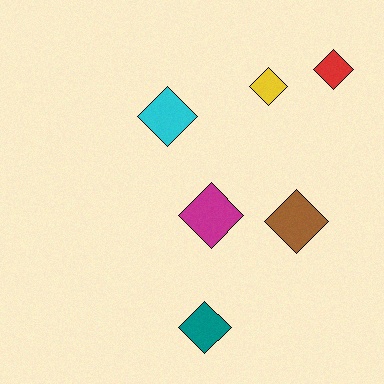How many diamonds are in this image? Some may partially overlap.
There are 6 diamonds.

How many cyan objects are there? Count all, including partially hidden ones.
There is 1 cyan object.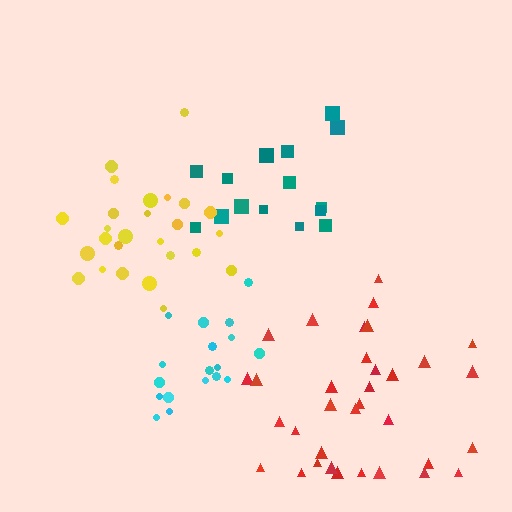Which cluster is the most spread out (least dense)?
Teal.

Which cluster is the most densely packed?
Yellow.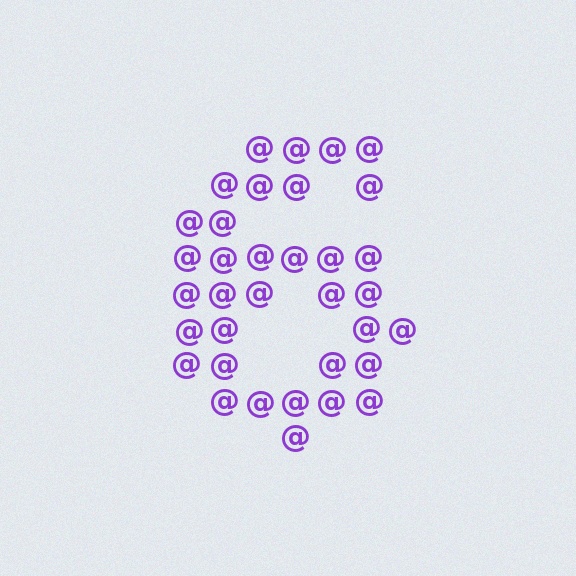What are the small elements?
The small elements are at signs.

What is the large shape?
The large shape is the digit 6.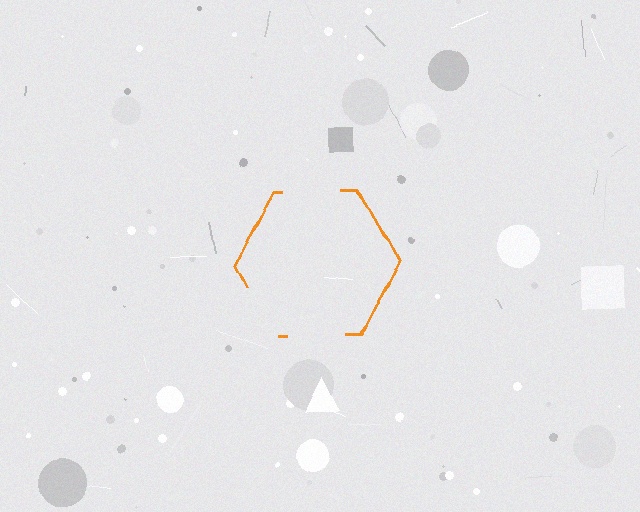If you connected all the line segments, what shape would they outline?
They would outline a hexagon.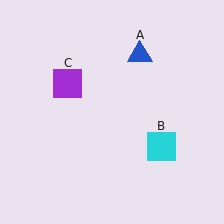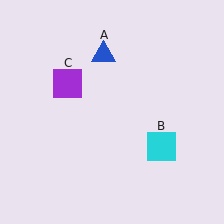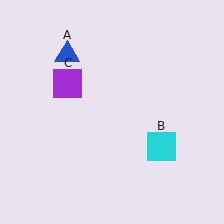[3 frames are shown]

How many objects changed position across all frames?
1 object changed position: blue triangle (object A).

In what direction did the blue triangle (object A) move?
The blue triangle (object A) moved left.